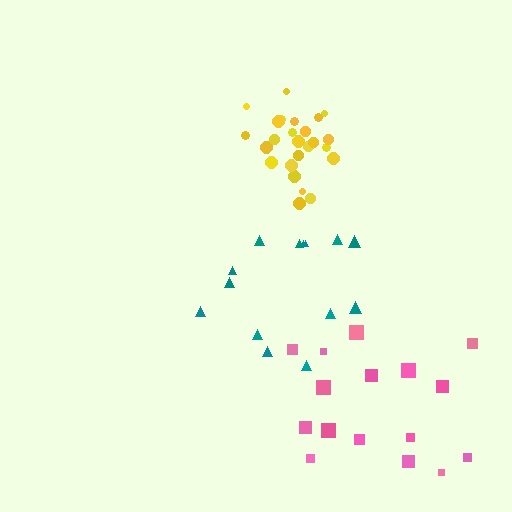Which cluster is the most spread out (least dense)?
Teal.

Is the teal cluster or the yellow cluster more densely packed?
Yellow.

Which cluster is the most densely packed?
Yellow.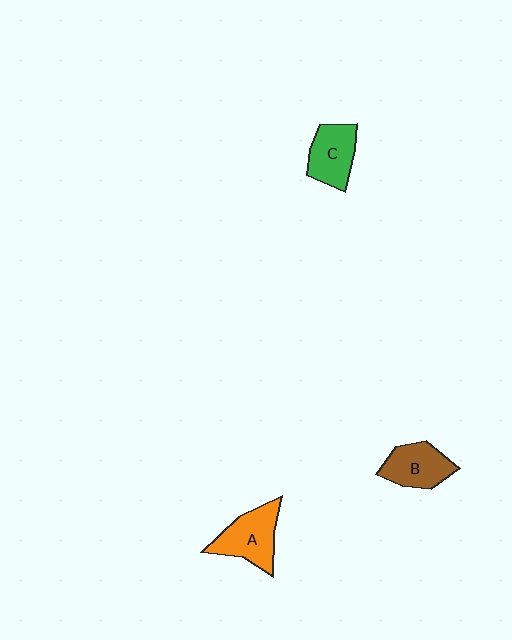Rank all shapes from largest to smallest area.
From largest to smallest: A (orange), B (brown), C (green).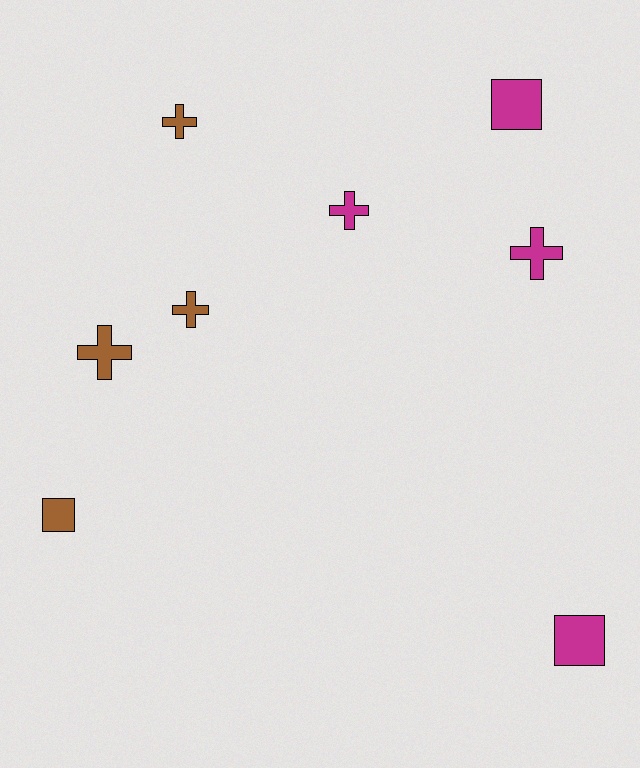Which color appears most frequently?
Brown, with 4 objects.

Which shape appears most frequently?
Cross, with 5 objects.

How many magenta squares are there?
There are 2 magenta squares.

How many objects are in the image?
There are 8 objects.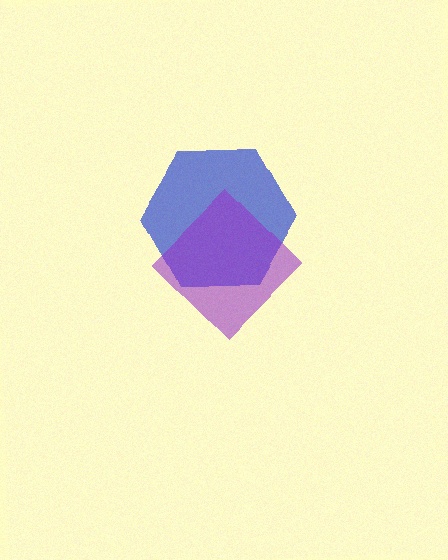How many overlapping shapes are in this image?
There are 2 overlapping shapes in the image.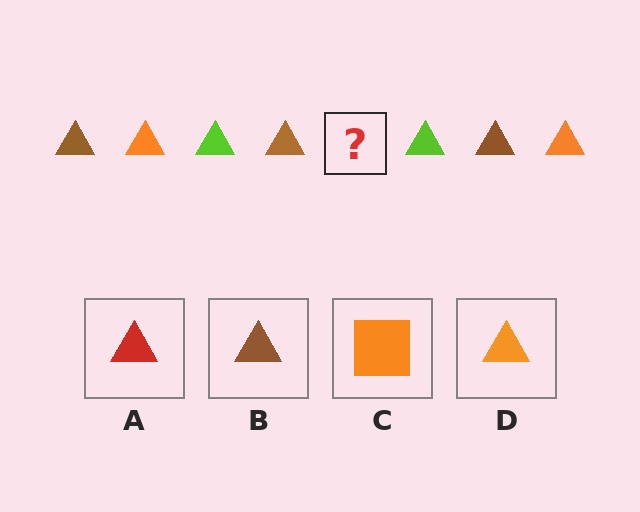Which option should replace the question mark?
Option D.